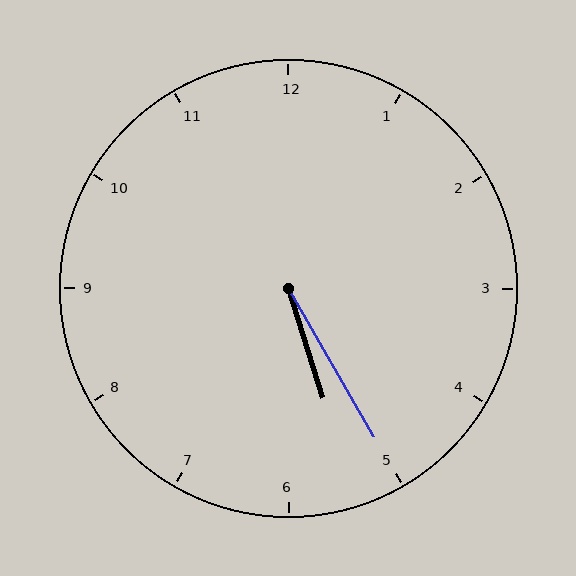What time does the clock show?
5:25.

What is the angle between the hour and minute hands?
Approximately 12 degrees.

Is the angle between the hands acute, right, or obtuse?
It is acute.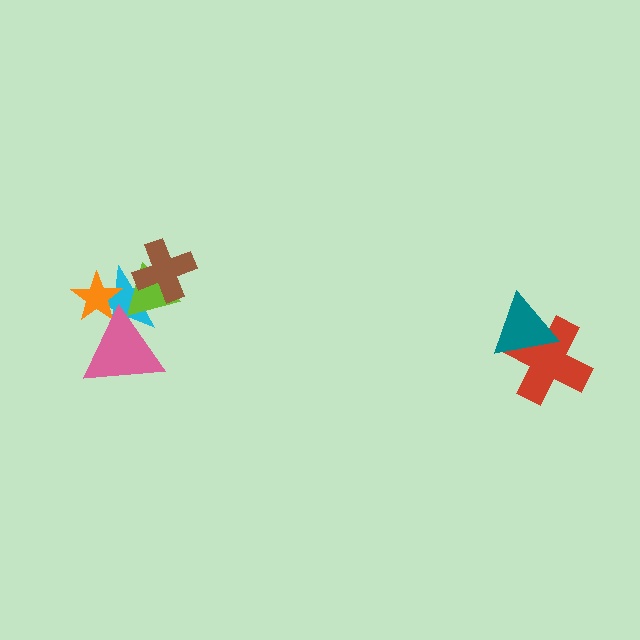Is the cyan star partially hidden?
Yes, it is partially covered by another shape.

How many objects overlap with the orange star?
2 objects overlap with the orange star.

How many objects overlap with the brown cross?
2 objects overlap with the brown cross.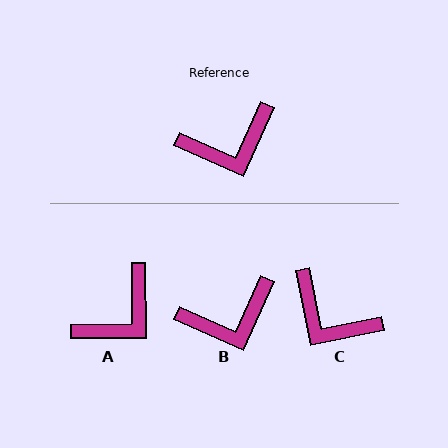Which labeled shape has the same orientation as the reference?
B.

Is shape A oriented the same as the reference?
No, it is off by about 24 degrees.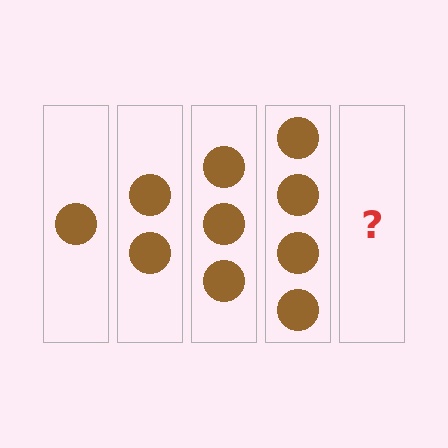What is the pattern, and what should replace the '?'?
The pattern is that each step adds one more circle. The '?' should be 5 circles.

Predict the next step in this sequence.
The next step is 5 circles.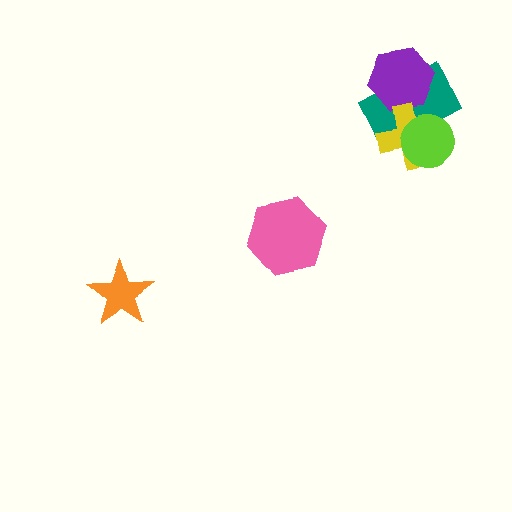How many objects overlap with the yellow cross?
3 objects overlap with the yellow cross.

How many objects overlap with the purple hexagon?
2 objects overlap with the purple hexagon.